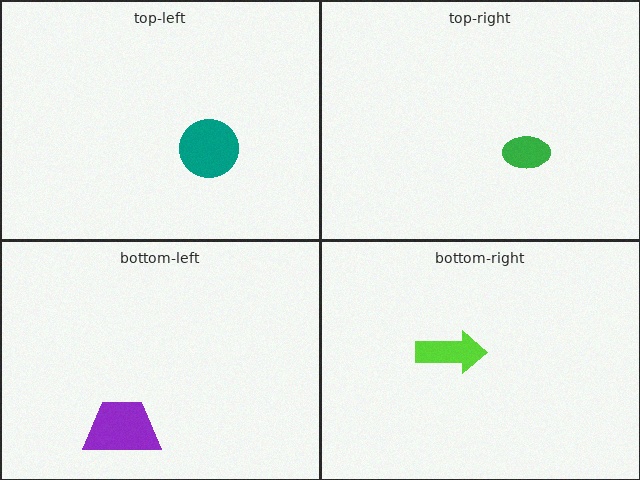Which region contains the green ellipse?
The top-right region.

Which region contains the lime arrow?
The bottom-right region.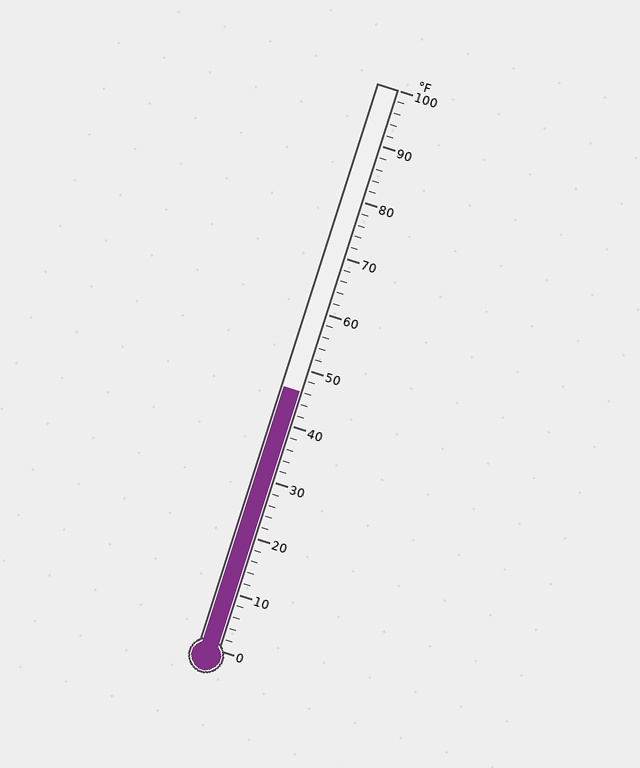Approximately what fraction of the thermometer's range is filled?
The thermometer is filled to approximately 45% of its range.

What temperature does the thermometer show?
The thermometer shows approximately 46°F.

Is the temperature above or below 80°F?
The temperature is below 80°F.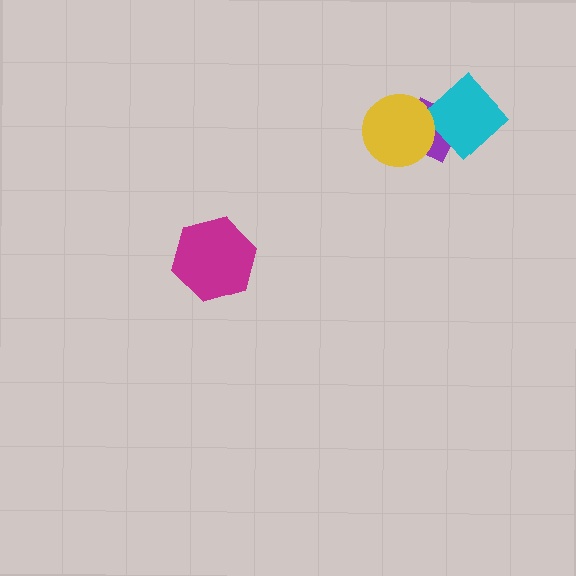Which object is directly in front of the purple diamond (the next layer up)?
The cyan diamond is directly in front of the purple diamond.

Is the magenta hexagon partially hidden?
No, no other shape covers it.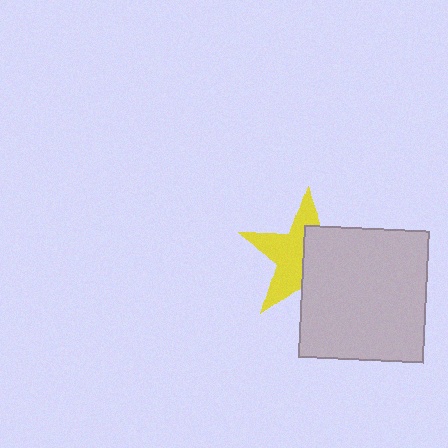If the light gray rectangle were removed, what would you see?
You would see the complete yellow star.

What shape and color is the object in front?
The object in front is a light gray rectangle.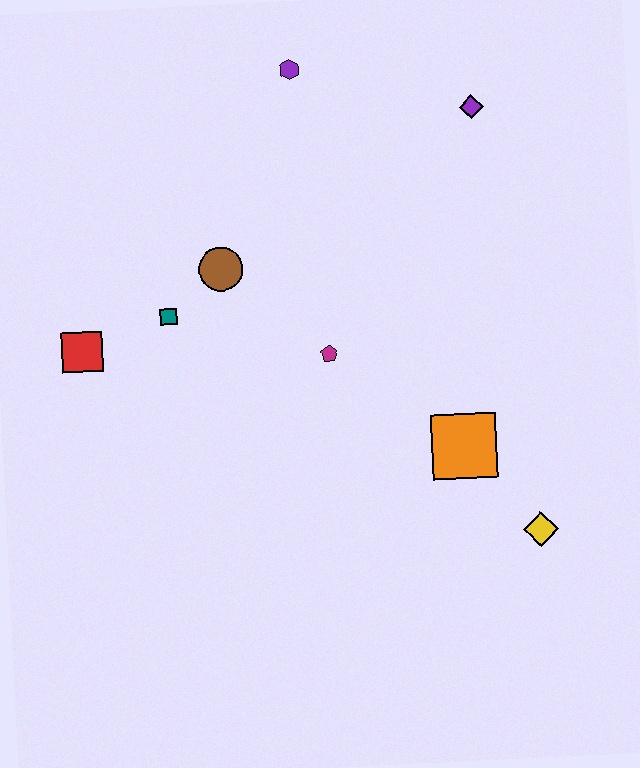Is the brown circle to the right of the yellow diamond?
No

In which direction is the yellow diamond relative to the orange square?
The yellow diamond is below the orange square.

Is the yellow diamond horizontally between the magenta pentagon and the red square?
No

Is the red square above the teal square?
No